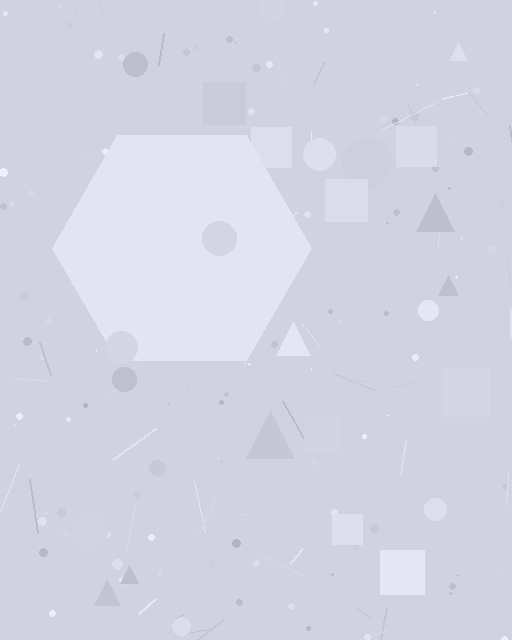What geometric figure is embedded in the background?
A hexagon is embedded in the background.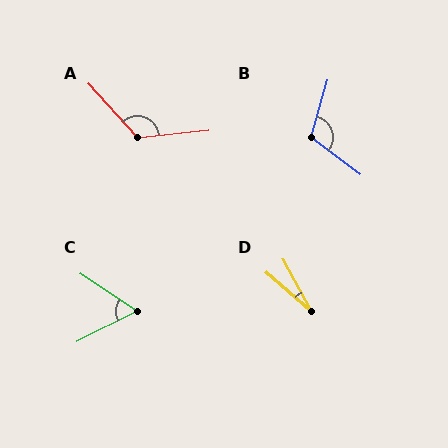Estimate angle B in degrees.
Approximately 111 degrees.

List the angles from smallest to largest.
D (20°), C (60°), B (111°), A (126°).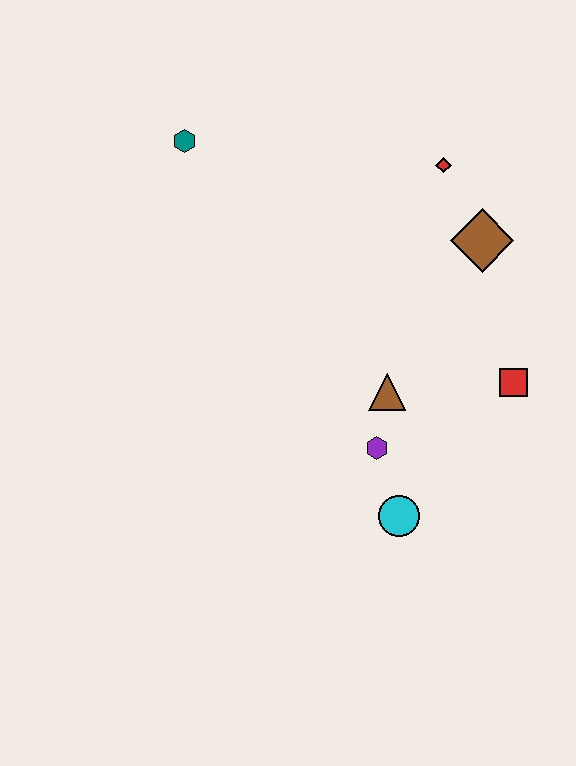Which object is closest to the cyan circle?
The purple hexagon is closest to the cyan circle.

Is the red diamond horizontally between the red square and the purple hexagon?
Yes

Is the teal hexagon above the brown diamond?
Yes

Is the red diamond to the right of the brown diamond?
No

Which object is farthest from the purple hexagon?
The teal hexagon is farthest from the purple hexagon.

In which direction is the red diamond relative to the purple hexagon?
The red diamond is above the purple hexagon.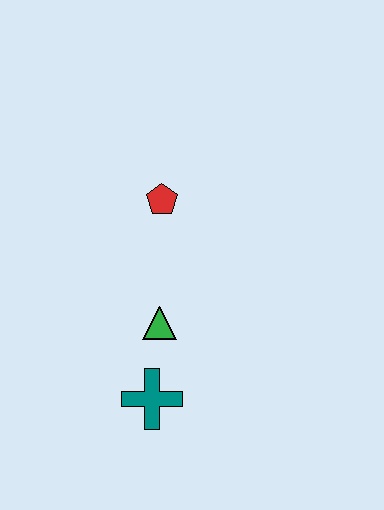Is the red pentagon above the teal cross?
Yes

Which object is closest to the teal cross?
The green triangle is closest to the teal cross.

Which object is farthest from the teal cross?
The red pentagon is farthest from the teal cross.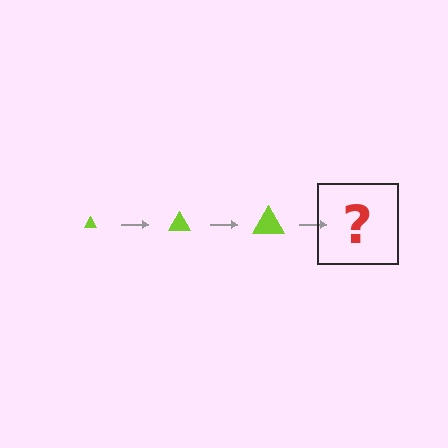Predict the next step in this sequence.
The next step is a lime triangle, larger than the previous one.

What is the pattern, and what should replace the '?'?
The pattern is that the triangle gets progressively larger each step. The '?' should be a lime triangle, larger than the previous one.